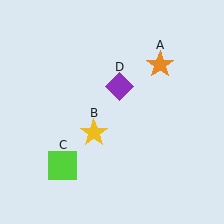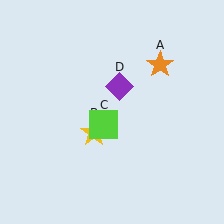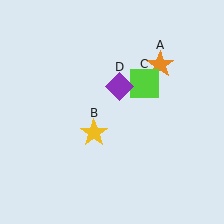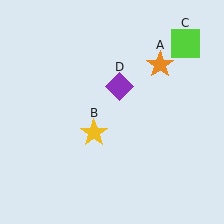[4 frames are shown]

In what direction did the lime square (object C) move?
The lime square (object C) moved up and to the right.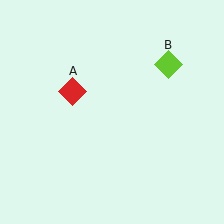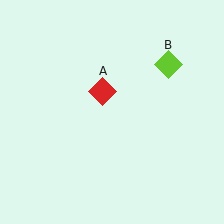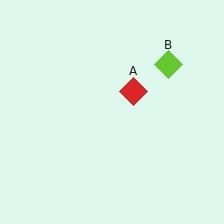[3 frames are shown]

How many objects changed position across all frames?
1 object changed position: red diamond (object A).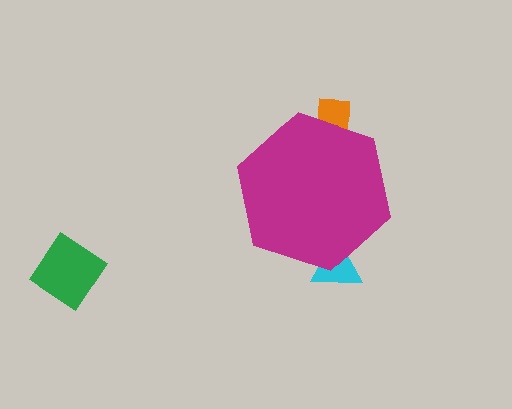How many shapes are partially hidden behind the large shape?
2 shapes are partially hidden.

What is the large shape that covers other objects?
A magenta hexagon.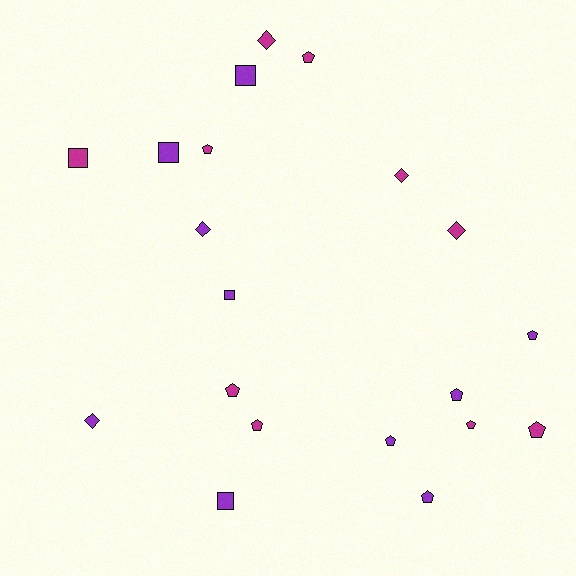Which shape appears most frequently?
Pentagon, with 10 objects.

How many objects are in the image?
There are 20 objects.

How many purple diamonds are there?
There are 2 purple diamonds.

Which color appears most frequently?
Magenta, with 10 objects.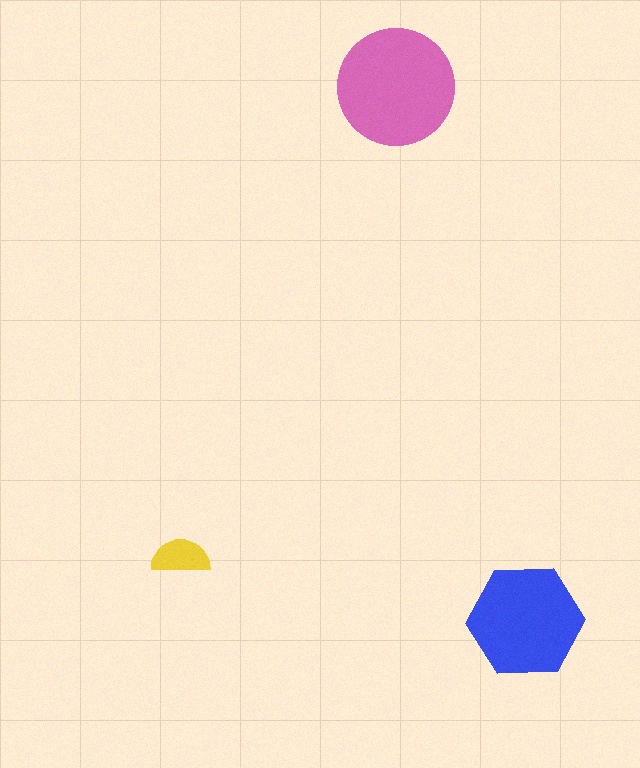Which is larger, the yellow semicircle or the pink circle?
The pink circle.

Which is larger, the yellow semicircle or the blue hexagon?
The blue hexagon.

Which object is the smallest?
The yellow semicircle.